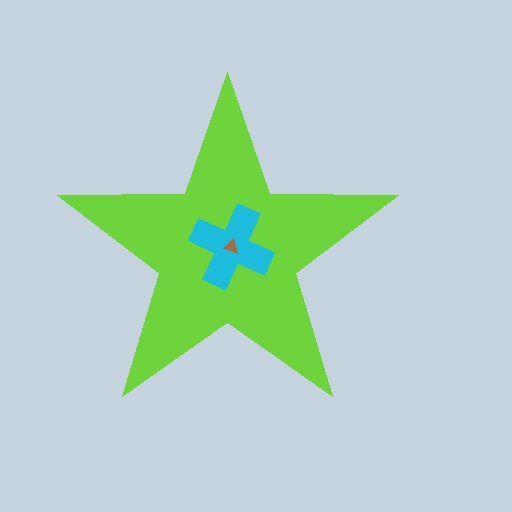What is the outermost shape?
The lime star.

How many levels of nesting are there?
3.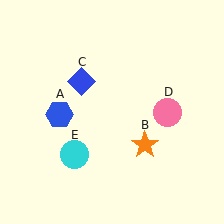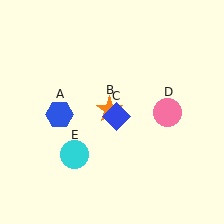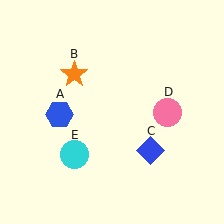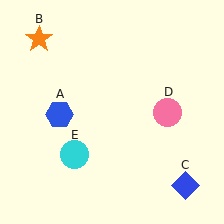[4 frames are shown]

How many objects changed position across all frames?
2 objects changed position: orange star (object B), blue diamond (object C).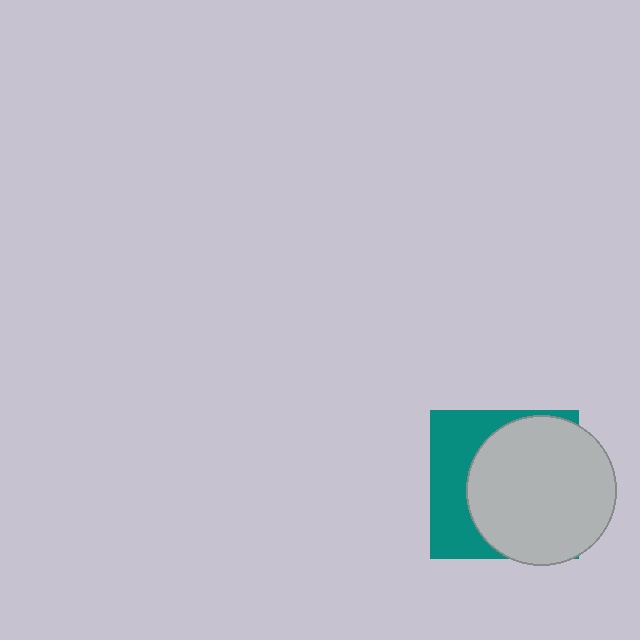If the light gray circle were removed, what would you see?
You would see the complete teal square.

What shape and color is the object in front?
The object in front is a light gray circle.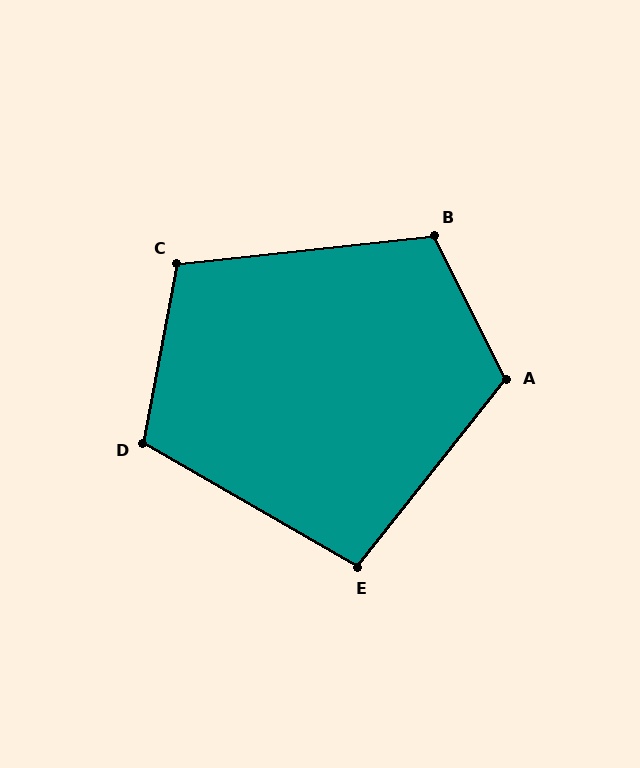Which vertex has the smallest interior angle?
E, at approximately 99 degrees.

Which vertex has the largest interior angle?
A, at approximately 115 degrees.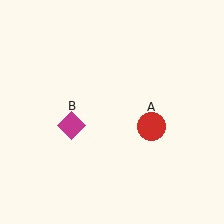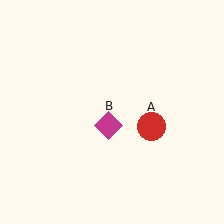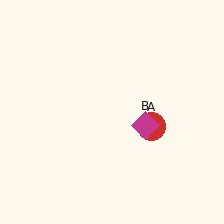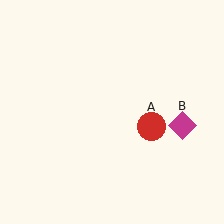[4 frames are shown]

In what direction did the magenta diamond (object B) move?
The magenta diamond (object B) moved right.